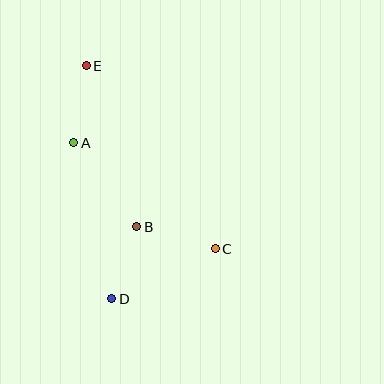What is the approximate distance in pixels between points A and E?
The distance between A and E is approximately 78 pixels.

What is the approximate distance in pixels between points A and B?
The distance between A and B is approximately 105 pixels.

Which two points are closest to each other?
Points B and D are closest to each other.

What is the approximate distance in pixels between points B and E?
The distance between B and E is approximately 169 pixels.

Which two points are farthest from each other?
Points D and E are farthest from each other.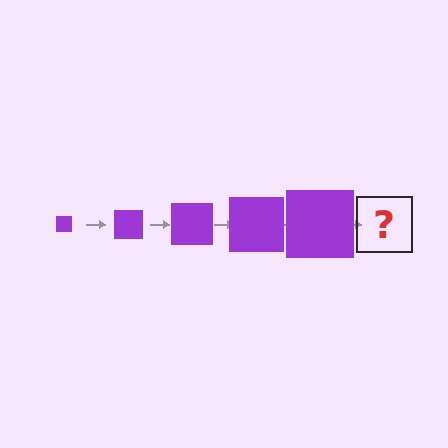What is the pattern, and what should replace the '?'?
The pattern is that the square gets progressively larger each step. The '?' should be a purple square, larger than the previous one.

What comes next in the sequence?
The next element should be a purple square, larger than the previous one.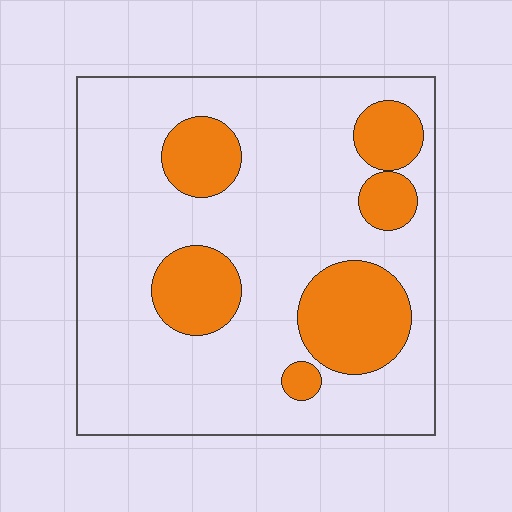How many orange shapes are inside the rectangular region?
6.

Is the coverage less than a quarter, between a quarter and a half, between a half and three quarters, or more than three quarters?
Less than a quarter.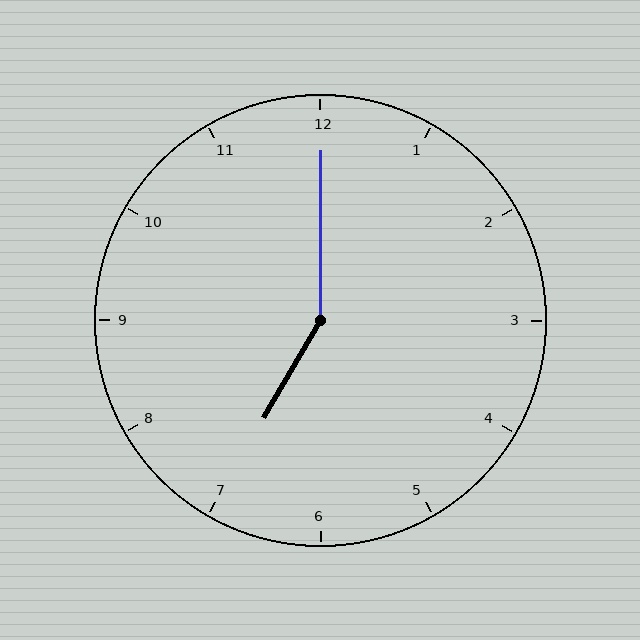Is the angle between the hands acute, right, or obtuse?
It is obtuse.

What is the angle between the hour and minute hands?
Approximately 150 degrees.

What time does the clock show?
7:00.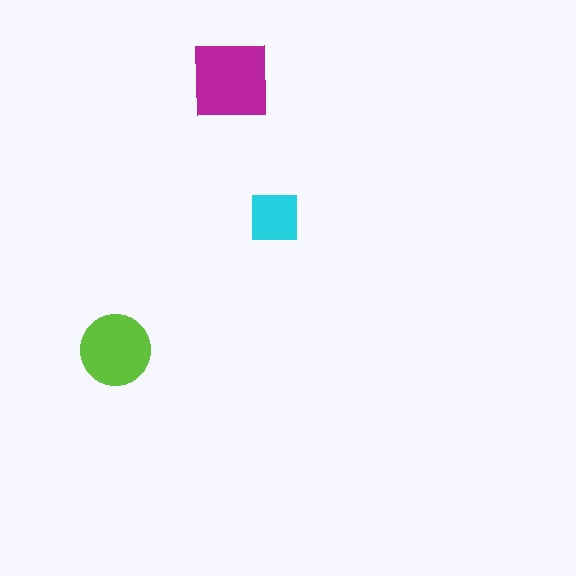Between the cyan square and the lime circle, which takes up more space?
The lime circle.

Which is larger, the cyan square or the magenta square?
The magenta square.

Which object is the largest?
The magenta square.